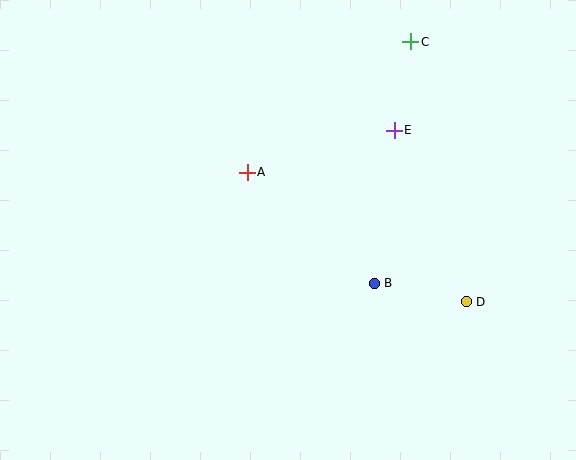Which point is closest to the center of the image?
Point A at (247, 172) is closest to the center.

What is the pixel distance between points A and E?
The distance between A and E is 153 pixels.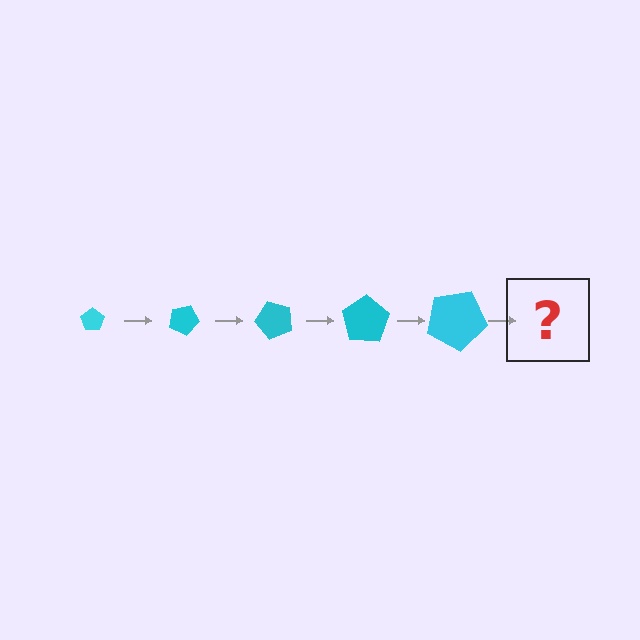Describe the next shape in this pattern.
It should be a pentagon, larger than the previous one and rotated 125 degrees from the start.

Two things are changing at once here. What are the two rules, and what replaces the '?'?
The two rules are that the pentagon grows larger each step and it rotates 25 degrees each step. The '?' should be a pentagon, larger than the previous one and rotated 125 degrees from the start.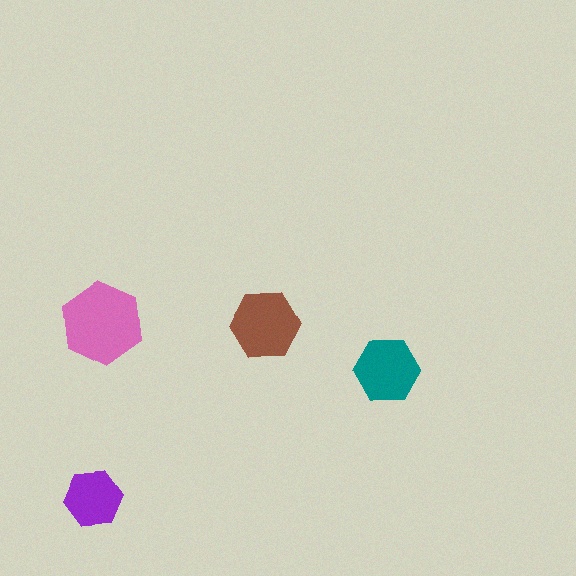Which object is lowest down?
The purple hexagon is bottommost.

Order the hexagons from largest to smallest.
the pink one, the brown one, the teal one, the purple one.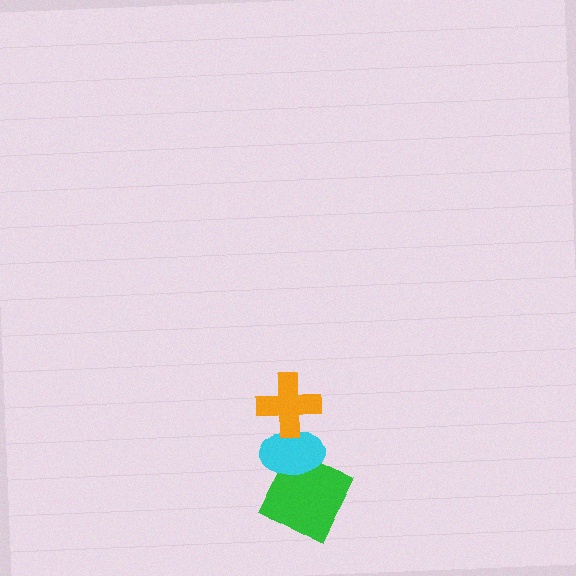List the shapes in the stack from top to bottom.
From top to bottom: the orange cross, the cyan ellipse, the green square.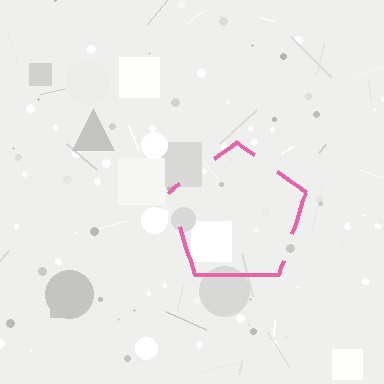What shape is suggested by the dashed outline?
The dashed outline suggests a pentagon.